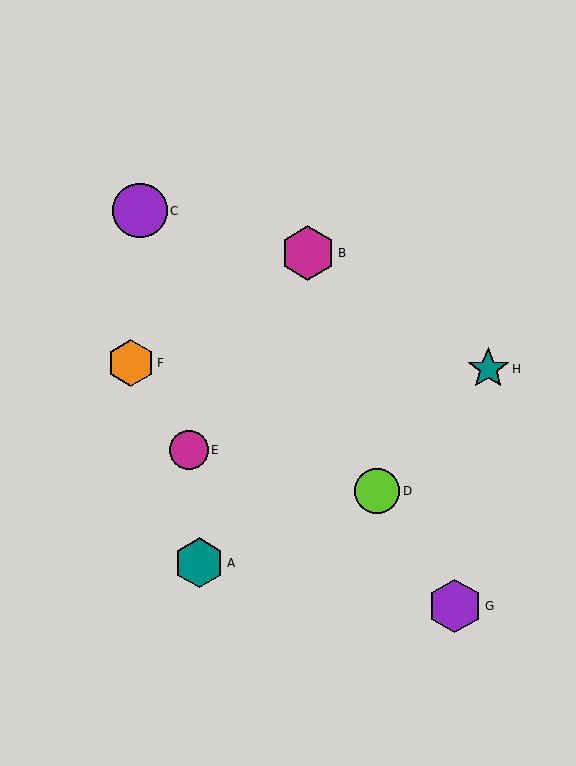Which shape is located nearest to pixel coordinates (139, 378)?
The orange hexagon (labeled F) at (131, 363) is nearest to that location.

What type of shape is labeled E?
Shape E is a magenta circle.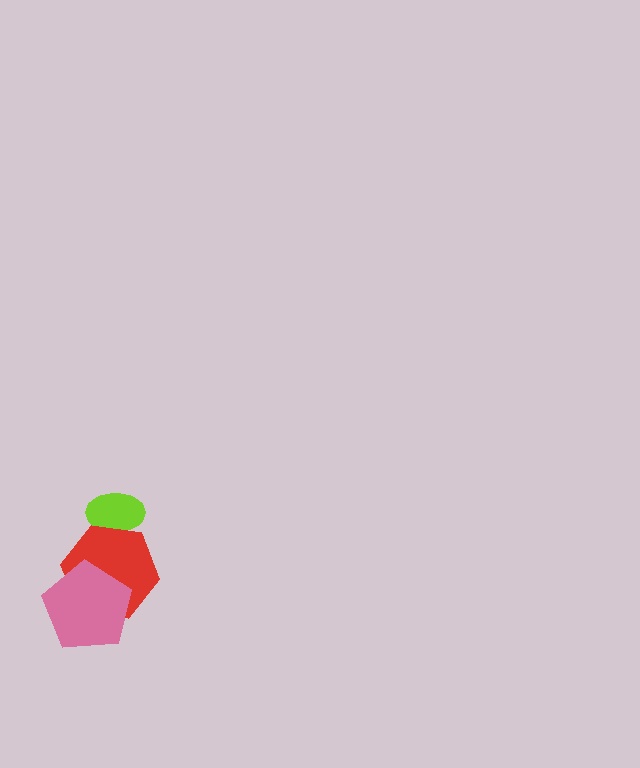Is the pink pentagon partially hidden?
No, no other shape covers it.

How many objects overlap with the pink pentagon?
1 object overlaps with the pink pentagon.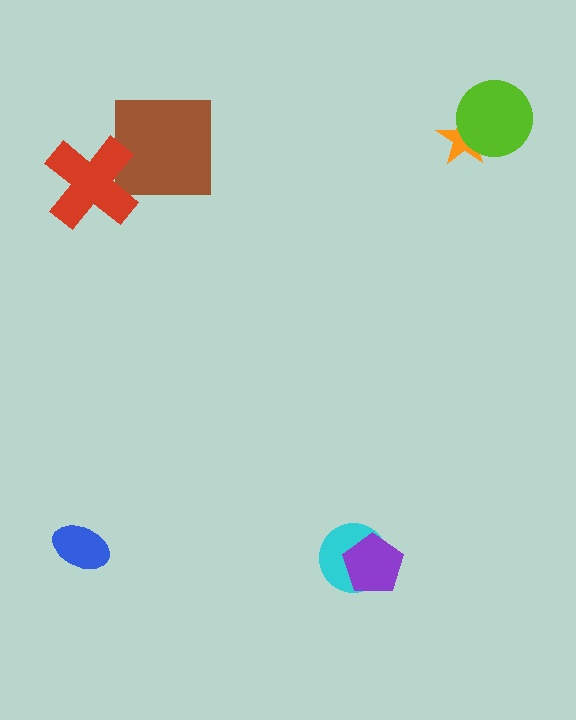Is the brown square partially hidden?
Yes, it is partially covered by another shape.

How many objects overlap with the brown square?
1 object overlaps with the brown square.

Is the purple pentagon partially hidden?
No, no other shape covers it.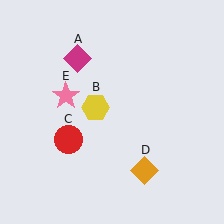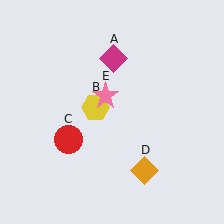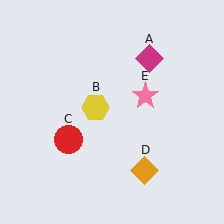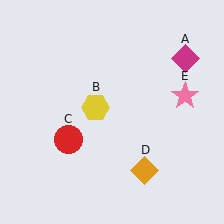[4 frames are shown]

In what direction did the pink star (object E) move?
The pink star (object E) moved right.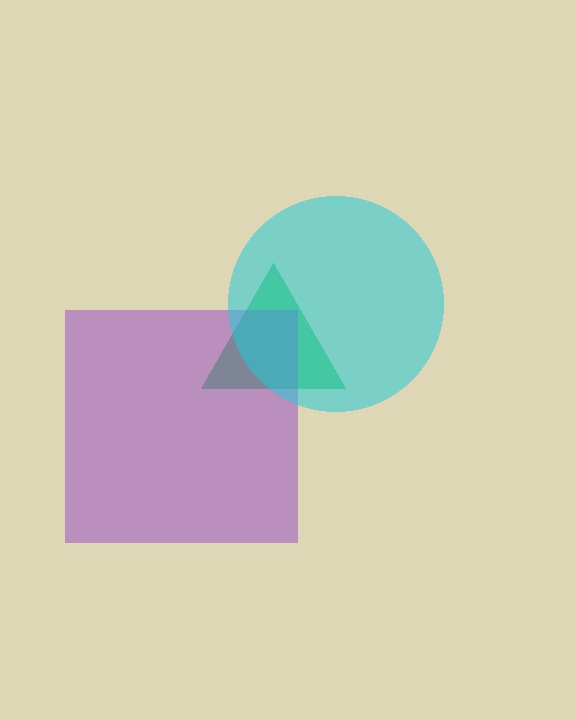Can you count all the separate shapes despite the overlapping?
Yes, there are 3 separate shapes.